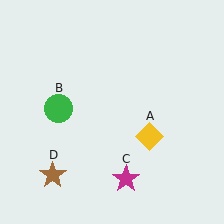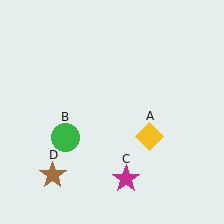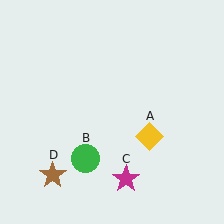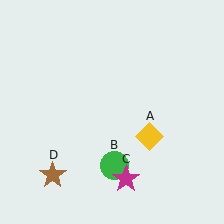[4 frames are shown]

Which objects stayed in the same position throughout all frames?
Yellow diamond (object A) and magenta star (object C) and brown star (object D) remained stationary.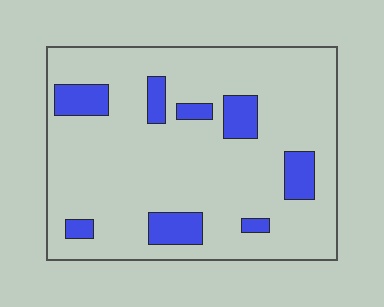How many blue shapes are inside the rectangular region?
8.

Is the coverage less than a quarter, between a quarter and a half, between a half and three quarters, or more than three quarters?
Less than a quarter.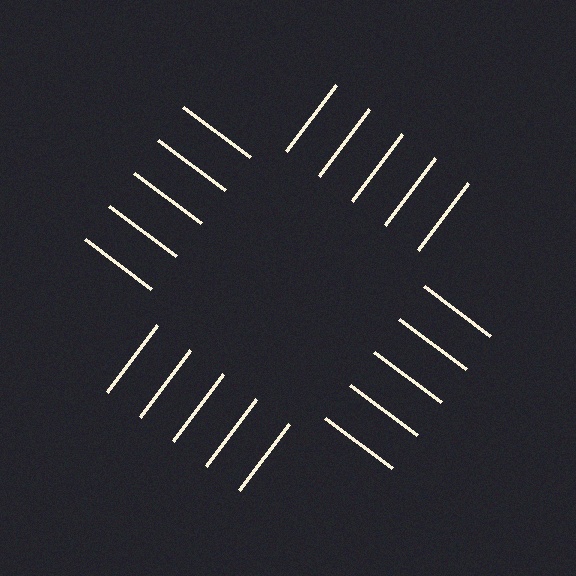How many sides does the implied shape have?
4 sides — the line-ends trace a square.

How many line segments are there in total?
20 — 5 along each of the 4 edges.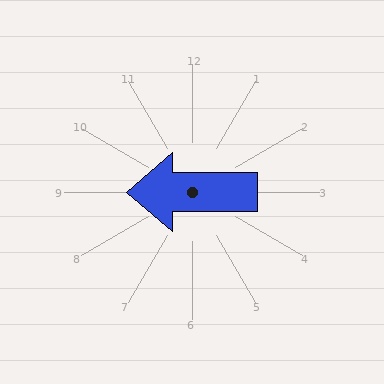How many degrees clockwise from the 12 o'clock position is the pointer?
Approximately 270 degrees.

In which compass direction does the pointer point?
West.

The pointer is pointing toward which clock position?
Roughly 9 o'clock.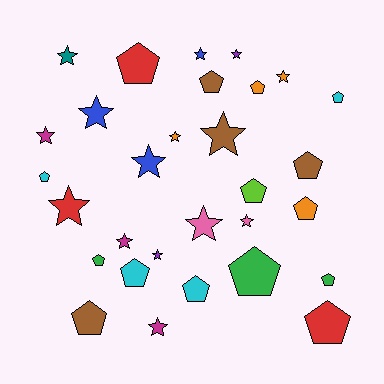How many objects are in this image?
There are 30 objects.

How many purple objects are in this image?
There are 2 purple objects.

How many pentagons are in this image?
There are 15 pentagons.